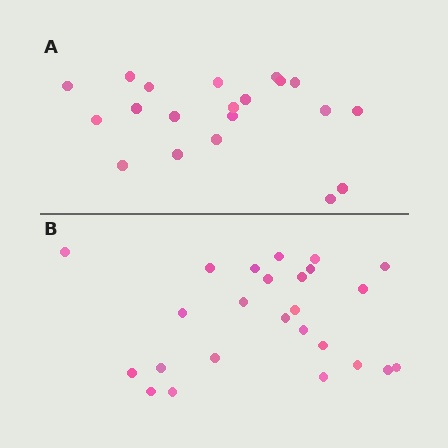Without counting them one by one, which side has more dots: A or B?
Region B (the bottom region) has more dots.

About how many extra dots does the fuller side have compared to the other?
Region B has about 5 more dots than region A.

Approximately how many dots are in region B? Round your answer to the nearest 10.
About 20 dots. (The exact count is 25, which rounds to 20.)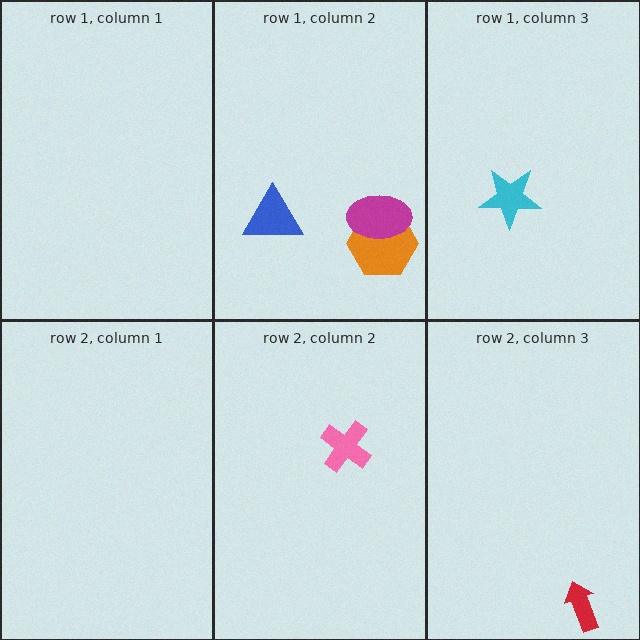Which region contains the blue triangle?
The row 1, column 2 region.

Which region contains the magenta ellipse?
The row 1, column 2 region.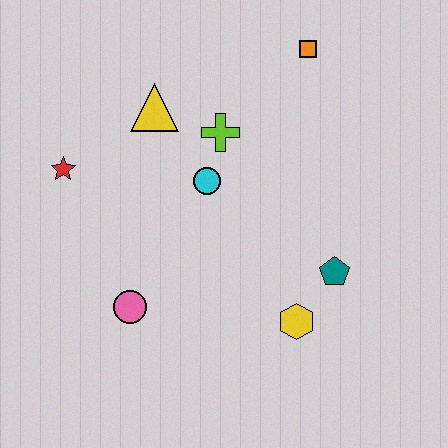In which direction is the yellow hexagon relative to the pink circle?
The yellow hexagon is to the right of the pink circle.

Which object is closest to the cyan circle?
The lime cross is closest to the cyan circle.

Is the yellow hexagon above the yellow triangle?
No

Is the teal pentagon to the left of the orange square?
No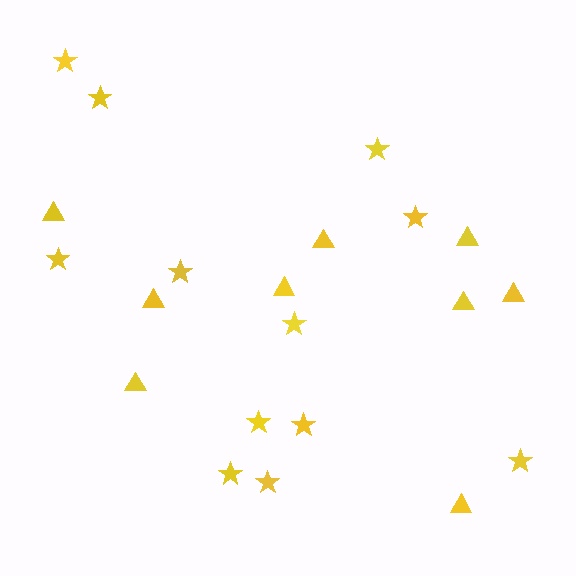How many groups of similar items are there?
There are 2 groups: one group of triangles (9) and one group of stars (12).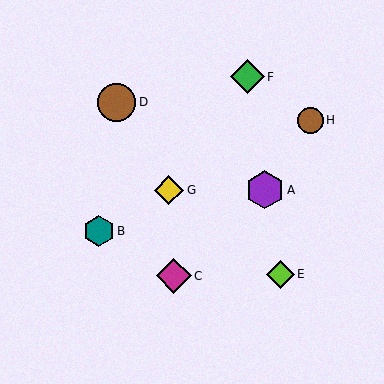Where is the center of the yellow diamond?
The center of the yellow diamond is at (169, 190).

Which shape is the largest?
The brown circle (labeled D) is the largest.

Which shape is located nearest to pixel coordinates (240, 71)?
The green diamond (labeled F) at (247, 77) is nearest to that location.